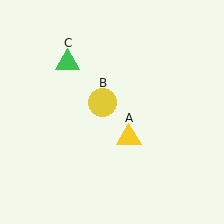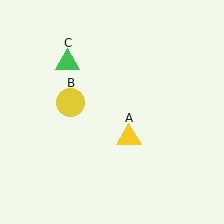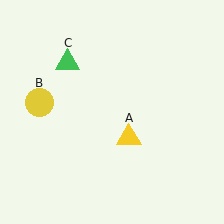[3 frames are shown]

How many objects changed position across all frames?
1 object changed position: yellow circle (object B).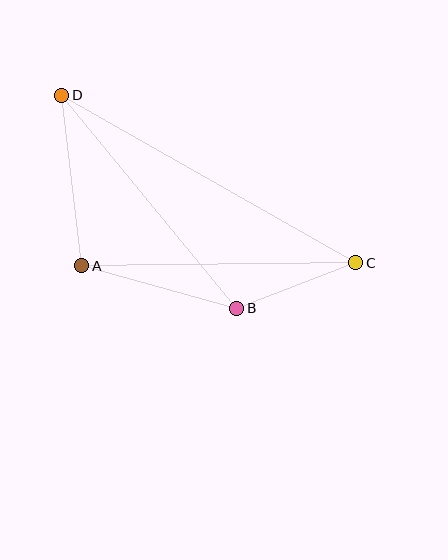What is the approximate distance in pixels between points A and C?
The distance between A and C is approximately 274 pixels.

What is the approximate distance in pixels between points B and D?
The distance between B and D is approximately 276 pixels.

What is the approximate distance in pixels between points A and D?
The distance between A and D is approximately 172 pixels.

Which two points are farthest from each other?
Points C and D are farthest from each other.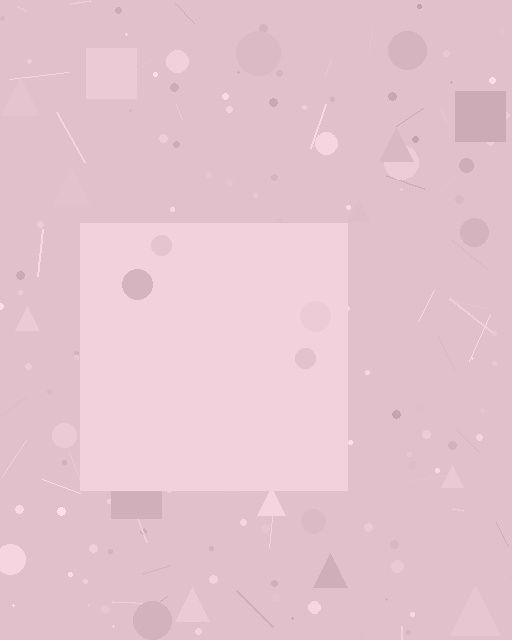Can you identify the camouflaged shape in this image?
The camouflaged shape is a square.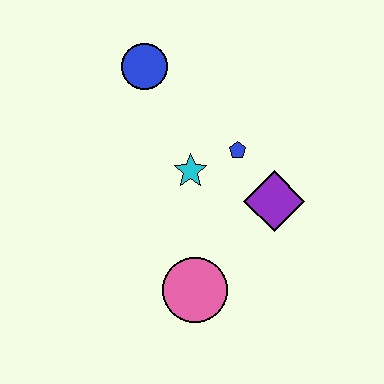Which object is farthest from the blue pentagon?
The pink circle is farthest from the blue pentagon.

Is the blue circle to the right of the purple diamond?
No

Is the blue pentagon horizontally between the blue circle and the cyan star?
No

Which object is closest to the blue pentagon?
The cyan star is closest to the blue pentagon.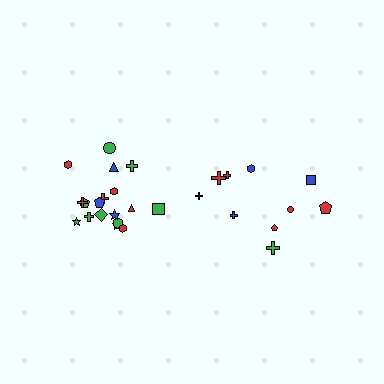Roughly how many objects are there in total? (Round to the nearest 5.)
Roughly 30 objects in total.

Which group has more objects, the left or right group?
The left group.